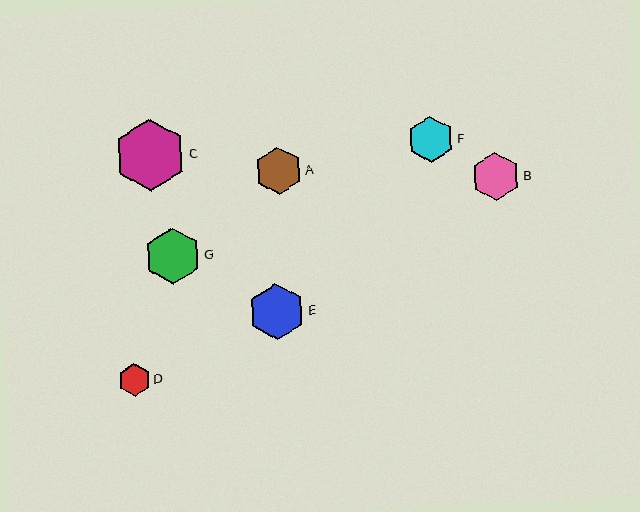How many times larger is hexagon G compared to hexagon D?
Hexagon G is approximately 1.7 times the size of hexagon D.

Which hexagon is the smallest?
Hexagon D is the smallest with a size of approximately 32 pixels.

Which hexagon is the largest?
Hexagon C is the largest with a size of approximately 71 pixels.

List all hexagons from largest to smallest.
From largest to smallest: C, G, E, B, A, F, D.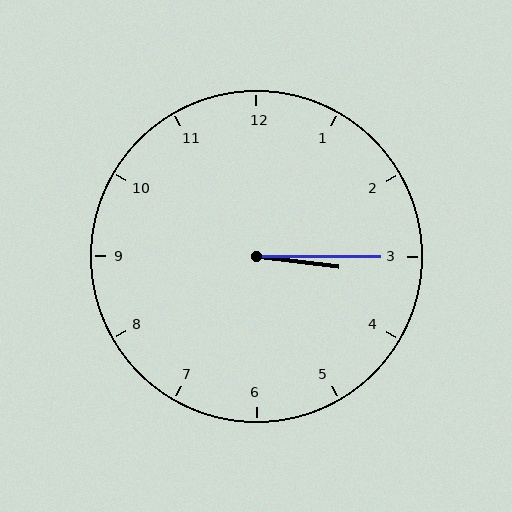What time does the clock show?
3:15.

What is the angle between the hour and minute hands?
Approximately 8 degrees.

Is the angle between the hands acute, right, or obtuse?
It is acute.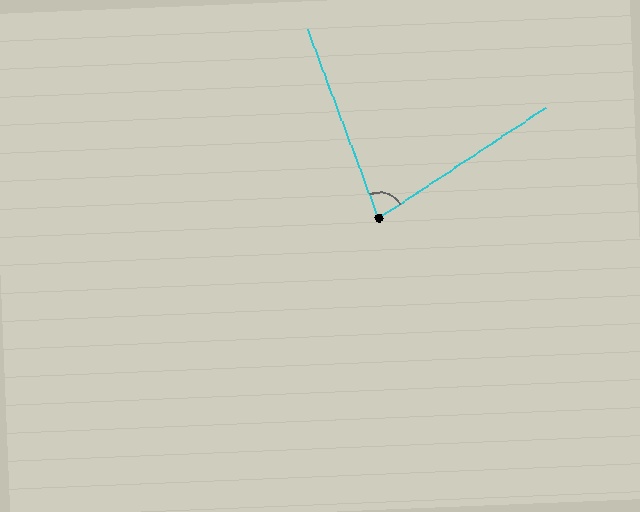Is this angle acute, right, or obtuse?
It is acute.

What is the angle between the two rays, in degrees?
Approximately 77 degrees.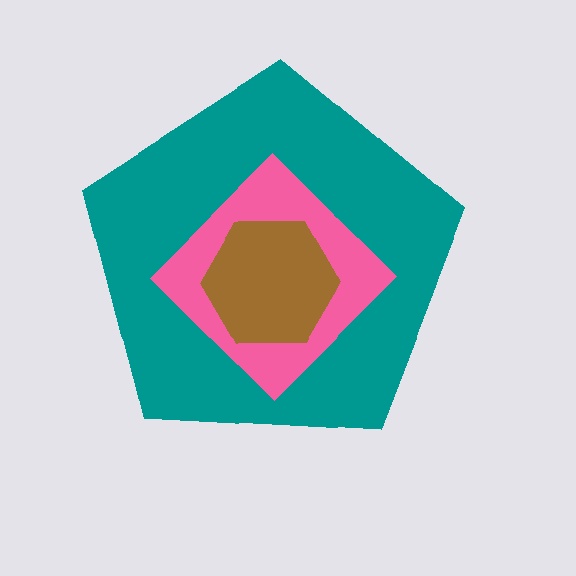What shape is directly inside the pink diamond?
The brown hexagon.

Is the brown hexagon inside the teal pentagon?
Yes.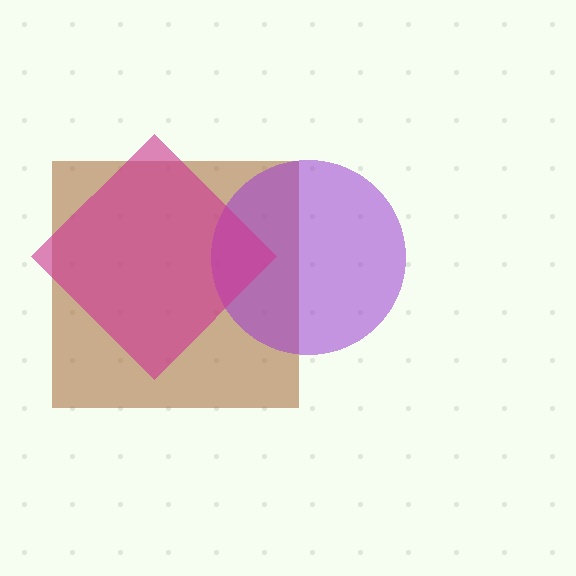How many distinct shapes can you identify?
There are 3 distinct shapes: a brown square, a purple circle, a magenta diamond.